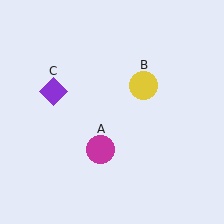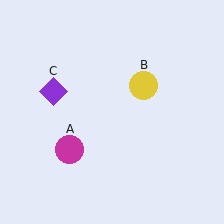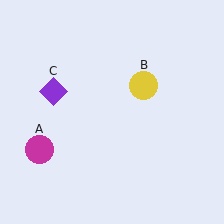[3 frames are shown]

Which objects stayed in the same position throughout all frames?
Yellow circle (object B) and purple diamond (object C) remained stationary.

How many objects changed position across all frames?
1 object changed position: magenta circle (object A).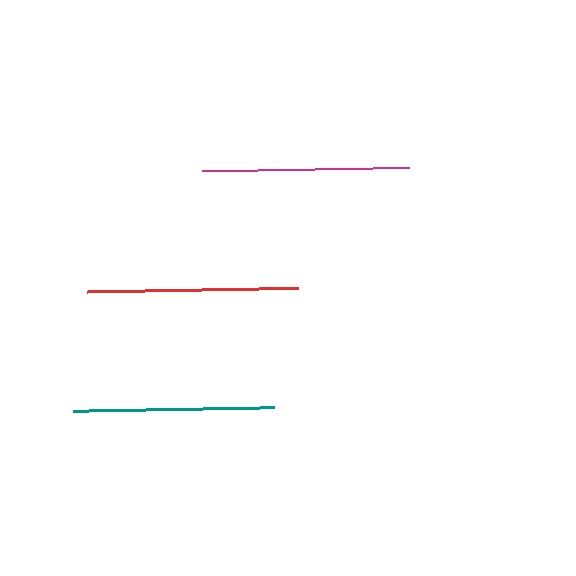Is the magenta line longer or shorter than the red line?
The red line is longer than the magenta line.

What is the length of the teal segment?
The teal segment is approximately 201 pixels long.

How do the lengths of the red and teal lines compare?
The red and teal lines are approximately the same length.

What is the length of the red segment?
The red segment is approximately 211 pixels long.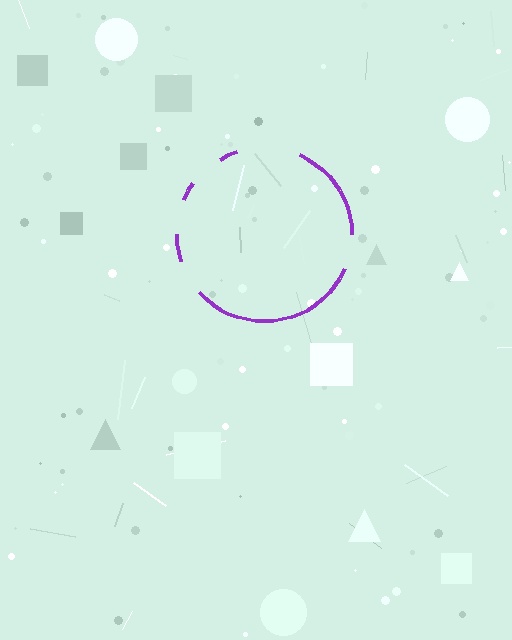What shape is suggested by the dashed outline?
The dashed outline suggests a circle.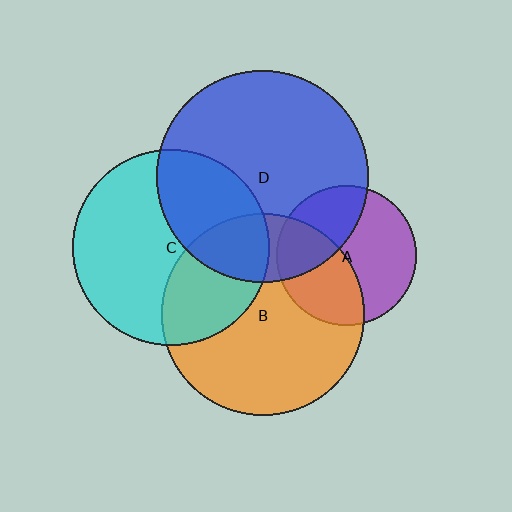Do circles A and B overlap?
Yes.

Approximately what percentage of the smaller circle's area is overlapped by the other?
Approximately 40%.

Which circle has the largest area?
Circle D (blue).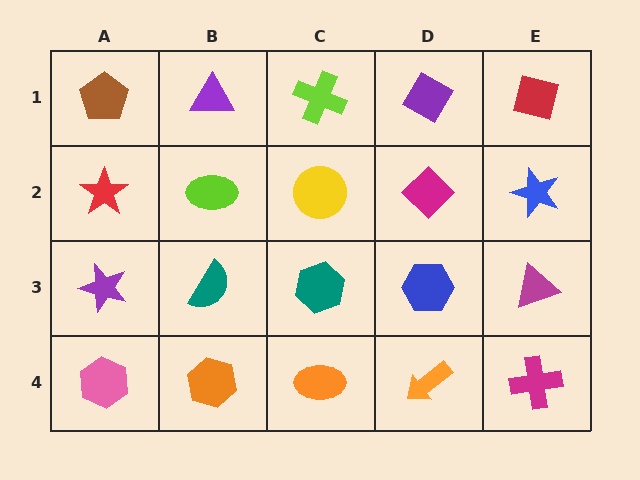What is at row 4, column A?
A pink hexagon.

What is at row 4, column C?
An orange ellipse.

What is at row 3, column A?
A purple star.